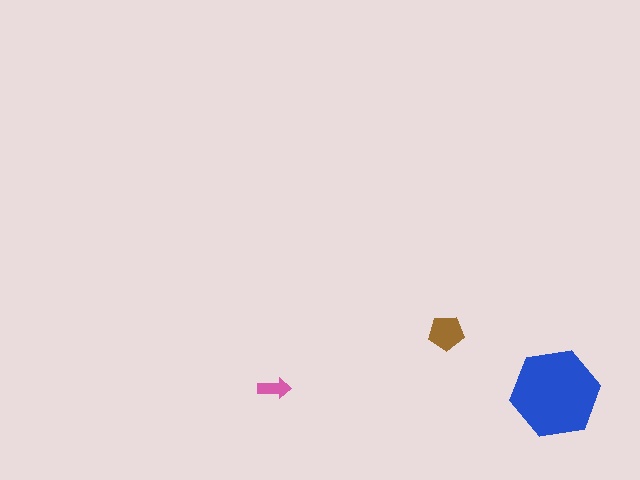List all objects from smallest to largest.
The pink arrow, the brown pentagon, the blue hexagon.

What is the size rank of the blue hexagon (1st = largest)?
1st.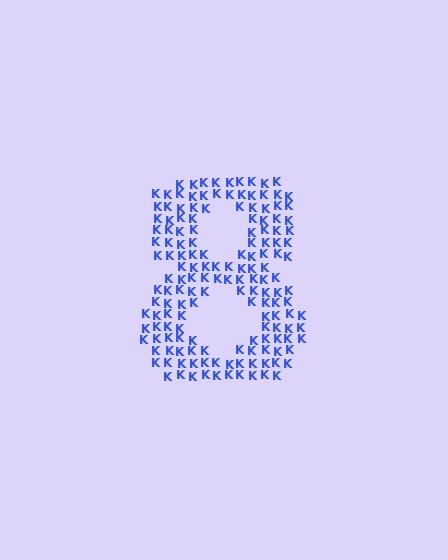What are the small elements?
The small elements are letter K's.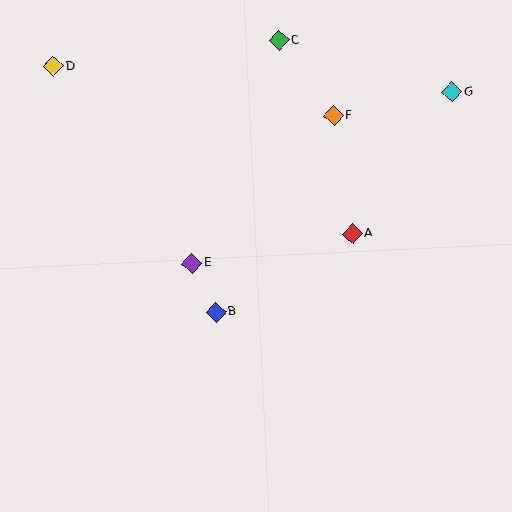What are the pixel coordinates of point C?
Point C is at (279, 41).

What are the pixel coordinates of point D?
Point D is at (53, 66).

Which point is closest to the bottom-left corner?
Point B is closest to the bottom-left corner.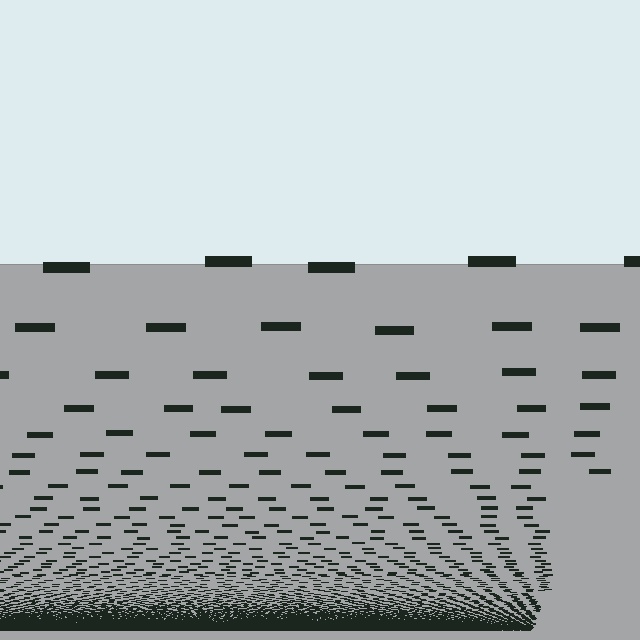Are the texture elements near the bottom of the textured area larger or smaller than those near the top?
Smaller. The gradient is inverted — elements near the bottom are smaller and denser.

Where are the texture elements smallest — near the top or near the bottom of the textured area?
Near the bottom.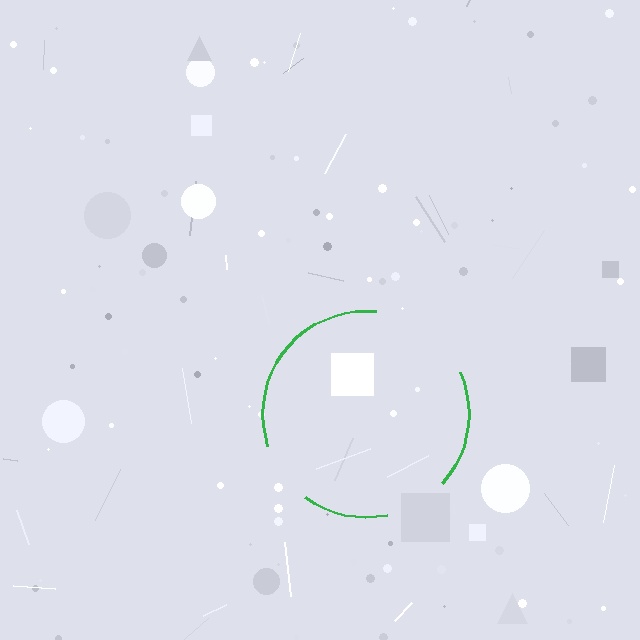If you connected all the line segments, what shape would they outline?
They would outline a circle.